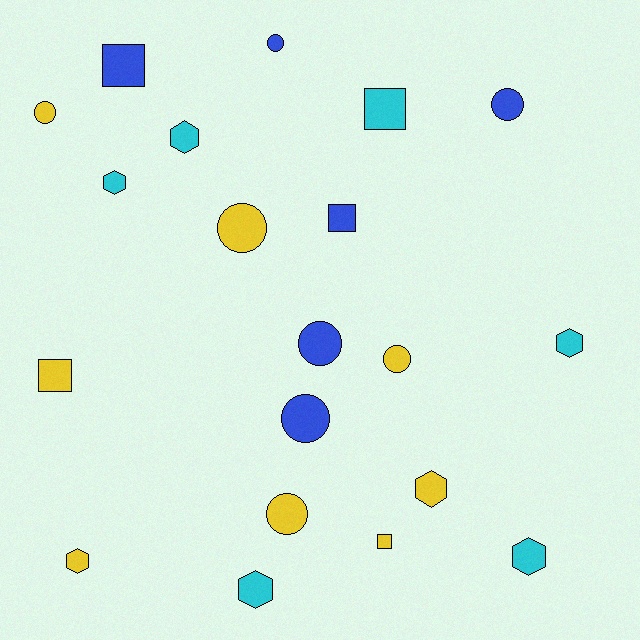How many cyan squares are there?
There is 1 cyan square.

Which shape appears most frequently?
Circle, with 8 objects.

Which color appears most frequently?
Yellow, with 8 objects.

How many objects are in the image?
There are 20 objects.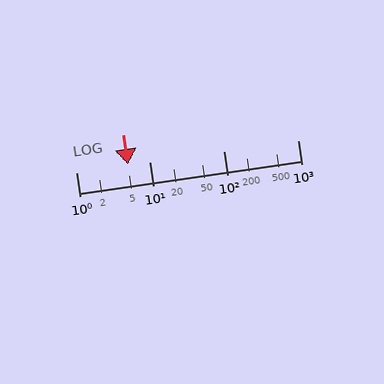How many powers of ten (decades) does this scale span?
The scale spans 3 decades, from 1 to 1000.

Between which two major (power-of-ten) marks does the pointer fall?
The pointer is between 1 and 10.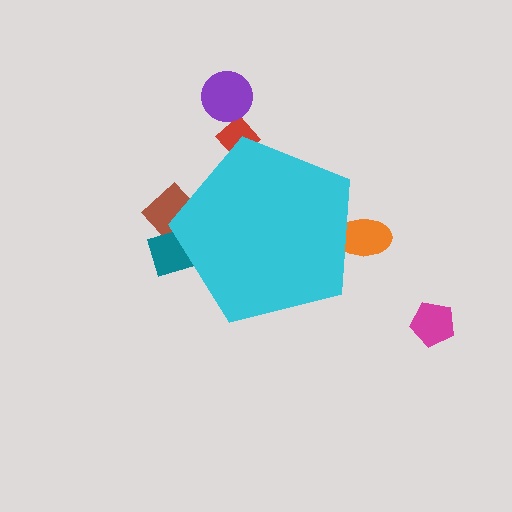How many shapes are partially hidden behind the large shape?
4 shapes are partially hidden.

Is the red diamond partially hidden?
Yes, the red diamond is partially hidden behind the cyan pentagon.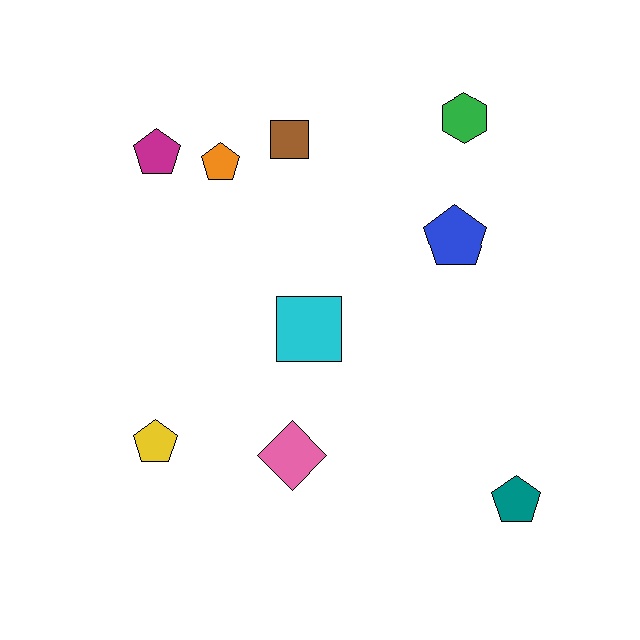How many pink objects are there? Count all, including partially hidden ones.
There is 1 pink object.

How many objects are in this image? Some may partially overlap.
There are 9 objects.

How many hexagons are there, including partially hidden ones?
There is 1 hexagon.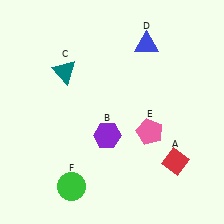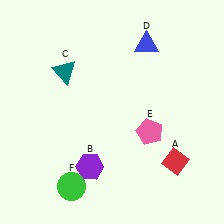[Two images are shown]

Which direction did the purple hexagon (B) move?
The purple hexagon (B) moved down.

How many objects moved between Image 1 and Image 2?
1 object moved between the two images.